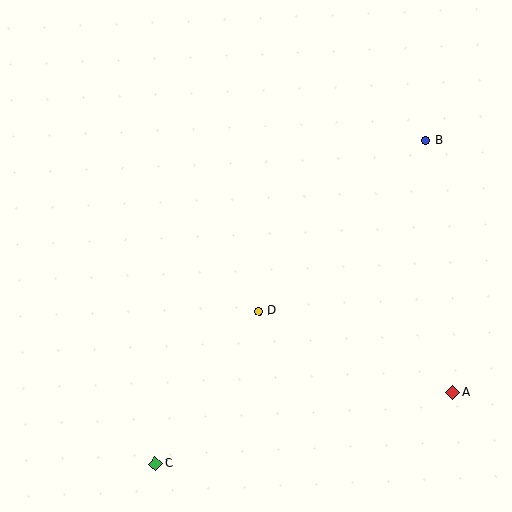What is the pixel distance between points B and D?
The distance between B and D is 239 pixels.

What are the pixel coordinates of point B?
Point B is at (426, 141).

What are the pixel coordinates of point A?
Point A is at (453, 393).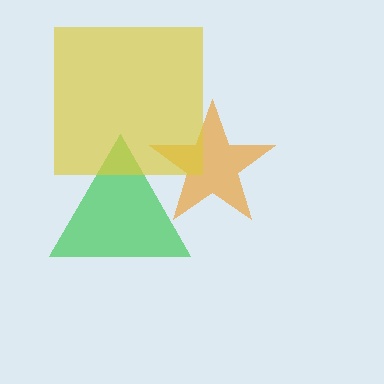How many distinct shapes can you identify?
There are 3 distinct shapes: an orange star, a green triangle, a yellow square.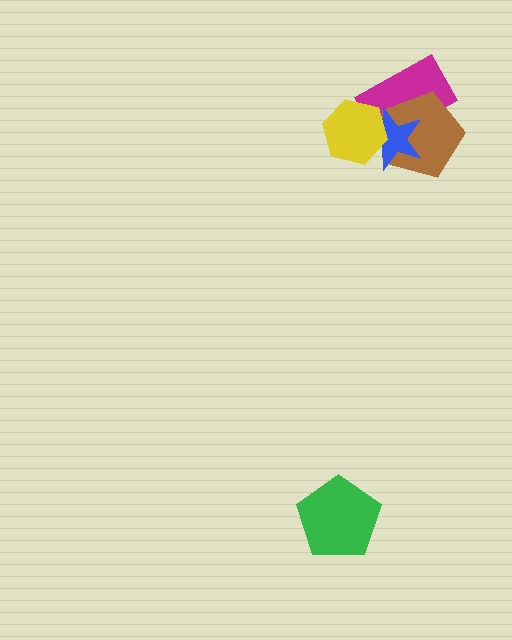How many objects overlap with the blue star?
3 objects overlap with the blue star.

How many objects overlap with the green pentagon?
0 objects overlap with the green pentagon.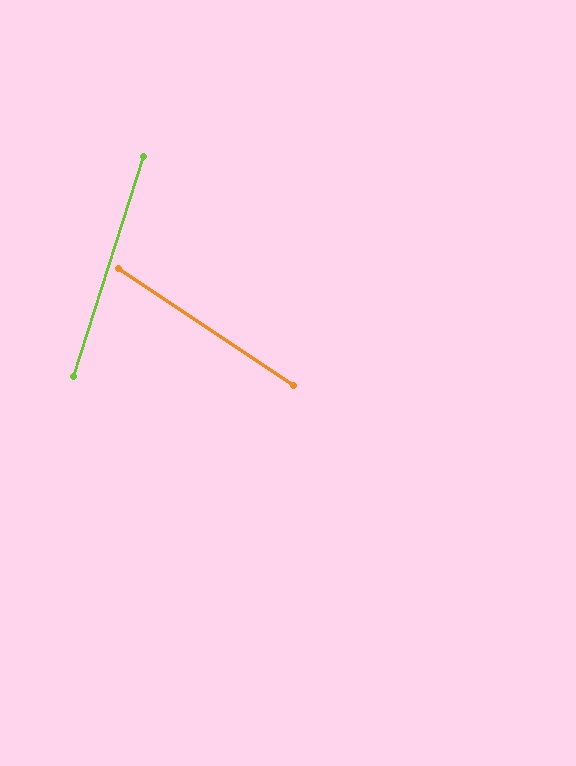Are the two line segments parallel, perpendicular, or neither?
Neither parallel nor perpendicular — they differ by about 74°.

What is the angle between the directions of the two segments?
Approximately 74 degrees.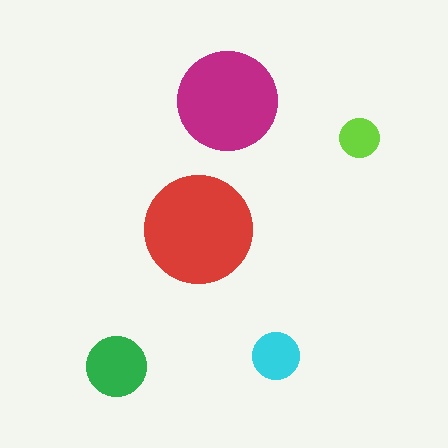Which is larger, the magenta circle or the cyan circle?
The magenta one.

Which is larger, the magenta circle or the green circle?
The magenta one.